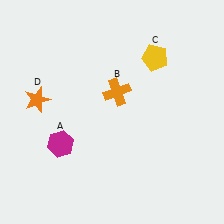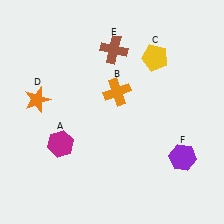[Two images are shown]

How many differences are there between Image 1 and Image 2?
There are 2 differences between the two images.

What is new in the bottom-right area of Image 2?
A purple hexagon (F) was added in the bottom-right area of Image 2.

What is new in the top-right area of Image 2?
A brown cross (E) was added in the top-right area of Image 2.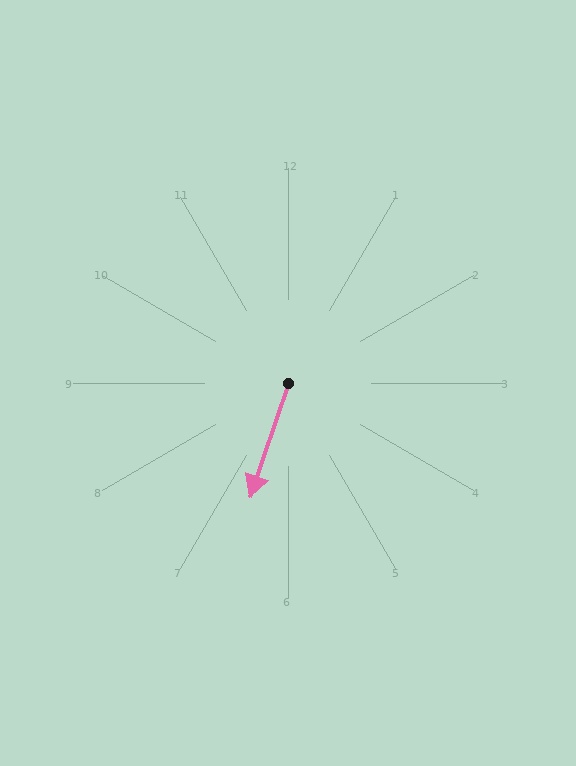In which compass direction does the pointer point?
South.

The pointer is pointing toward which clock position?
Roughly 7 o'clock.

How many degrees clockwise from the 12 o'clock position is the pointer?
Approximately 199 degrees.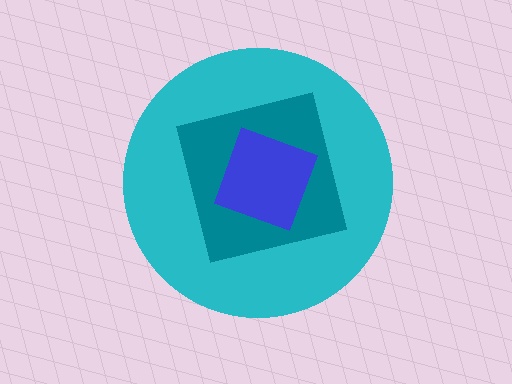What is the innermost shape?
The blue square.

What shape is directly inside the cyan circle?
The teal square.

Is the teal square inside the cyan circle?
Yes.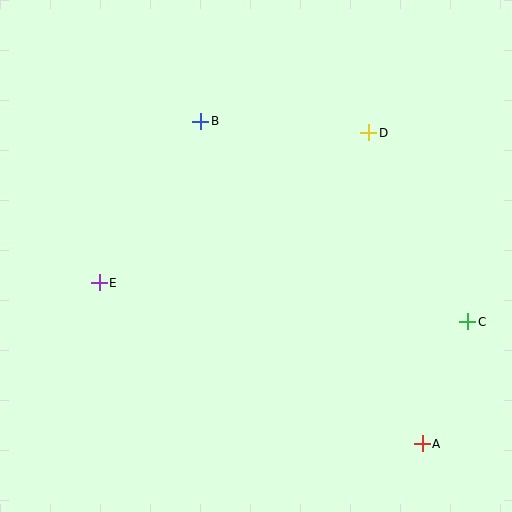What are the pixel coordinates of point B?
Point B is at (201, 121).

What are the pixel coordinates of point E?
Point E is at (99, 283).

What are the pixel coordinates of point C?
Point C is at (468, 322).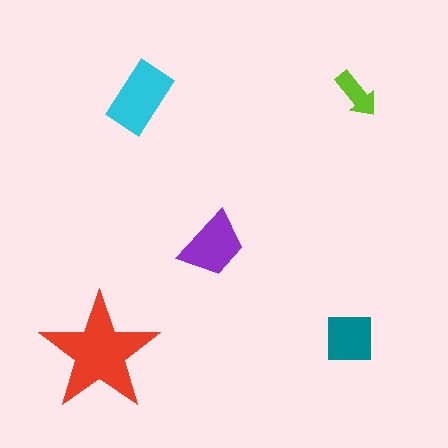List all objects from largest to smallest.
The red star, the cyan rectangle, the purple trapezoid, the teal square, the lime arrow.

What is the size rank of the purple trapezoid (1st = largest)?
3rd.